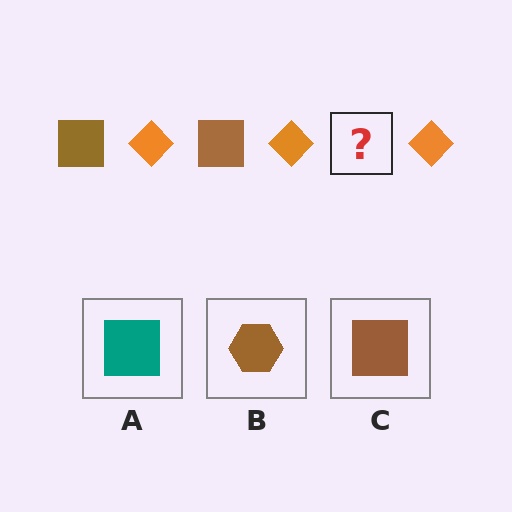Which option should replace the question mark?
Option C.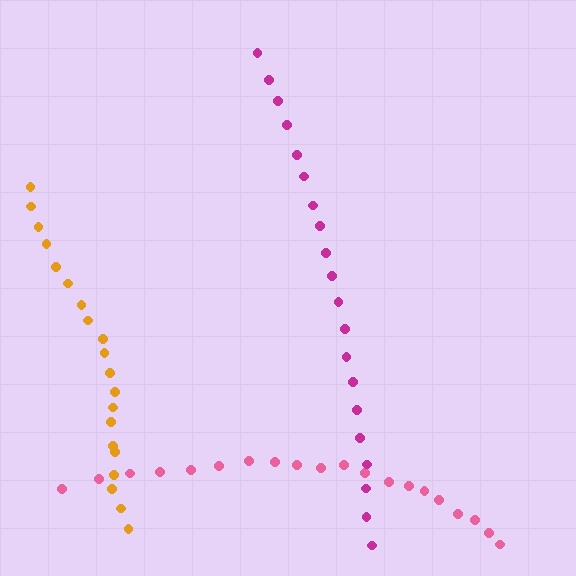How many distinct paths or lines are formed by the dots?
There are 3 distinct paths.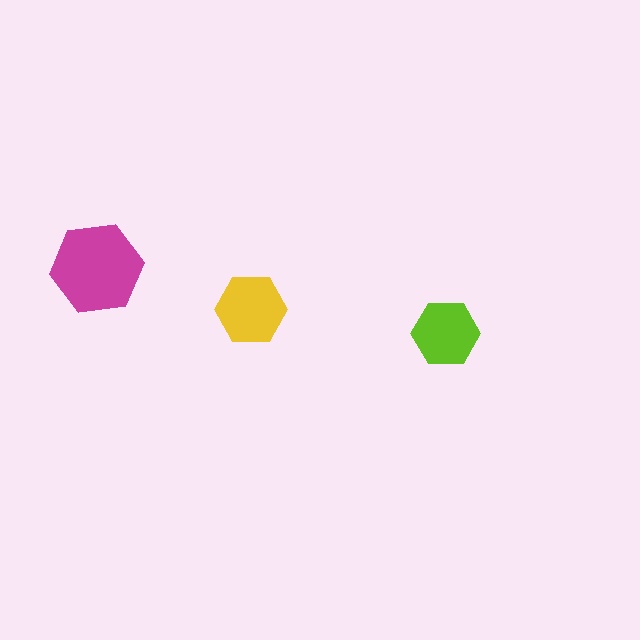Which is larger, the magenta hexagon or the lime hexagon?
The magenta one.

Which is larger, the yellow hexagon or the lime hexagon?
The yellow one.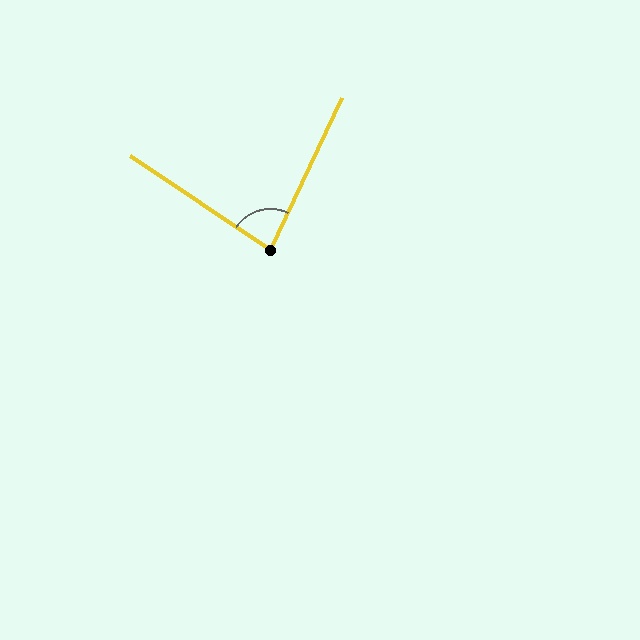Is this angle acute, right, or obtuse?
It is acute.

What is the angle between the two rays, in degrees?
Approximately 81 degrees.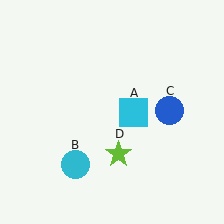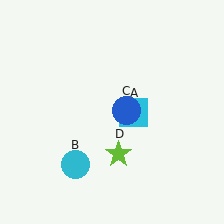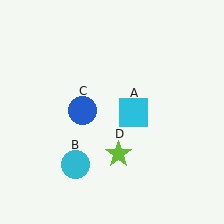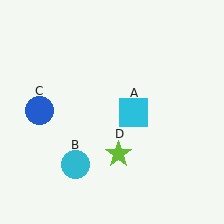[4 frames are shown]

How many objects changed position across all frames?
1 object changed position: blue circle (object C).